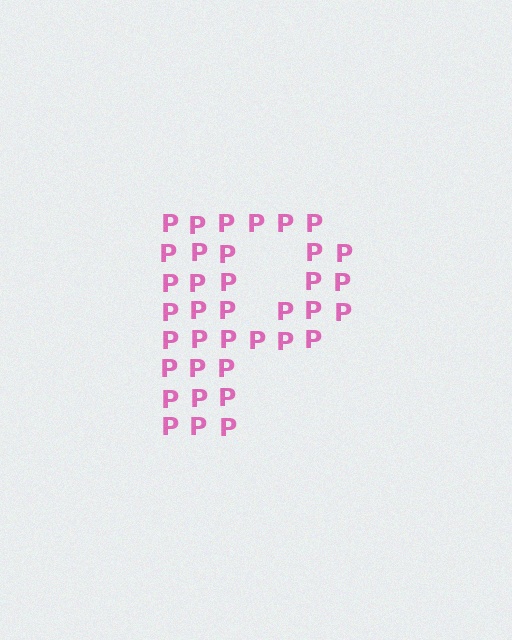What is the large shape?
The large shape is the letter P.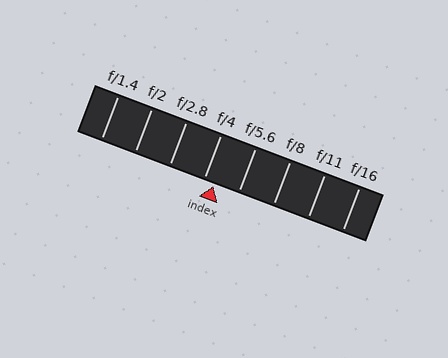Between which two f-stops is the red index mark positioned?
The index mark is between f/4 and f/5.6.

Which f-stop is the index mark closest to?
The index mark is closest to f/4.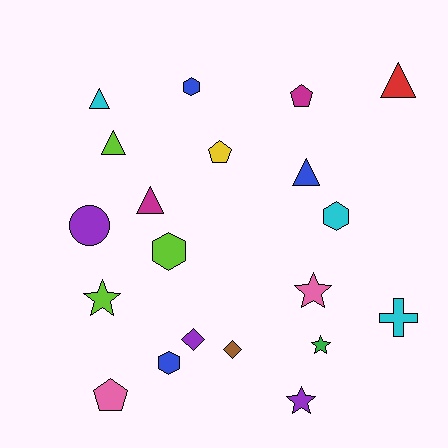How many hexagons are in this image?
There are 4 hexagons.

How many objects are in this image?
There are 20 objects.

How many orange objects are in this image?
There are no orange objects.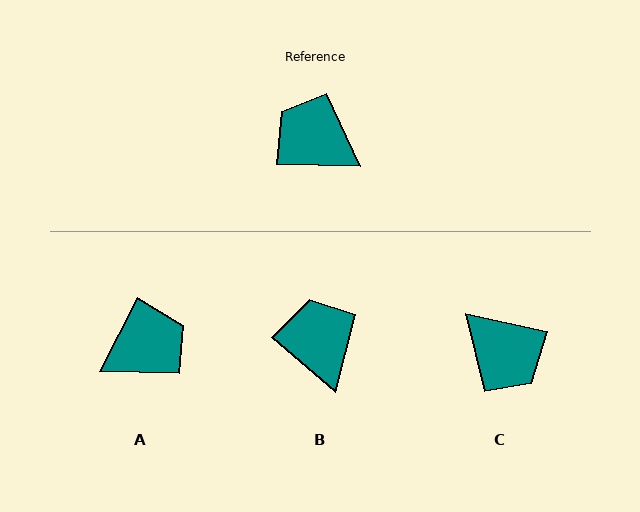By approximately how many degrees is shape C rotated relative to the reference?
Approximately 169 degrees counter-clockwise.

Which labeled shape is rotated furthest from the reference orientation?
C, about 169 degrees away.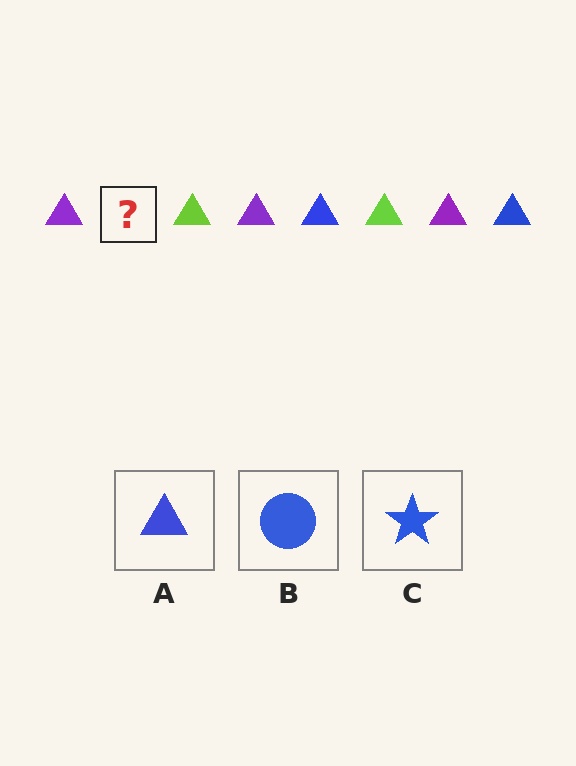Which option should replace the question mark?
Option A.